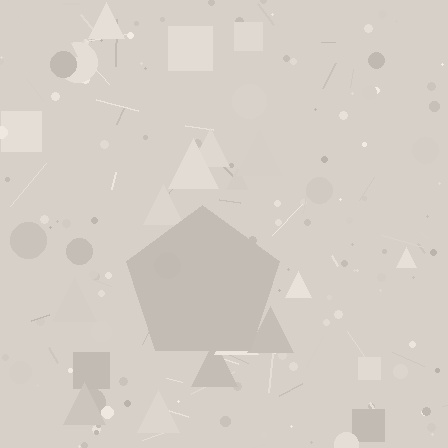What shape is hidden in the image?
A pentagon is hidden in the image.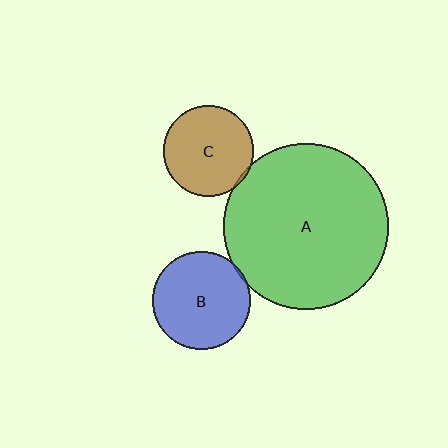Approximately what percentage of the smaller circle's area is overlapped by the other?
Approximately 5%.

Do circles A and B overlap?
Yes.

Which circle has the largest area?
Circle A (green).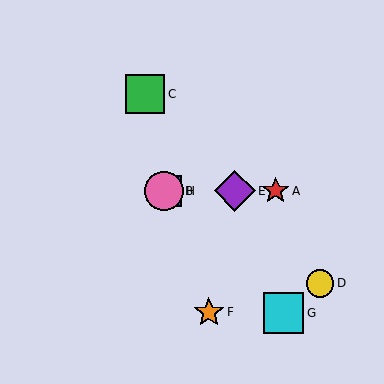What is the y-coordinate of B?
Object B is at y≈191.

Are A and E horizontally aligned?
Yes, both are at y≈191.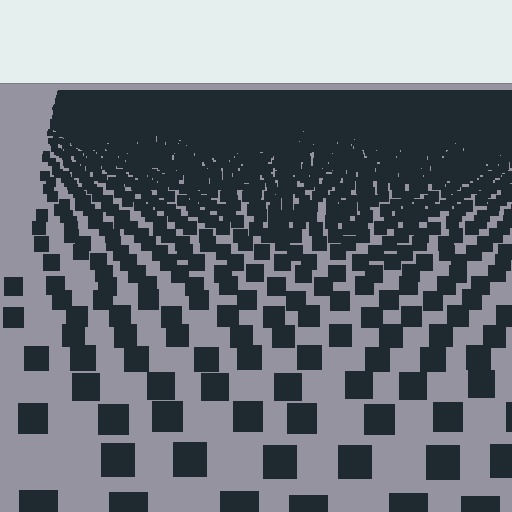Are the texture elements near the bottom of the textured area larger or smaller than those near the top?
Larger. Near the bottom, elements are closer to the viewer and appear at a bigger on-screen size.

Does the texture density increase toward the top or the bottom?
Density increases toward the top.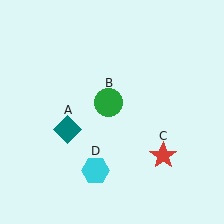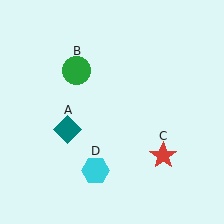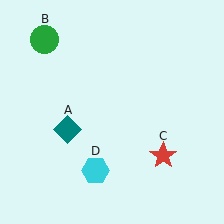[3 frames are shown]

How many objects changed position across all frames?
1 object changed position: green circle (object B).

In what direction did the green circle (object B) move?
The green circle (object B) moved up and to the left.